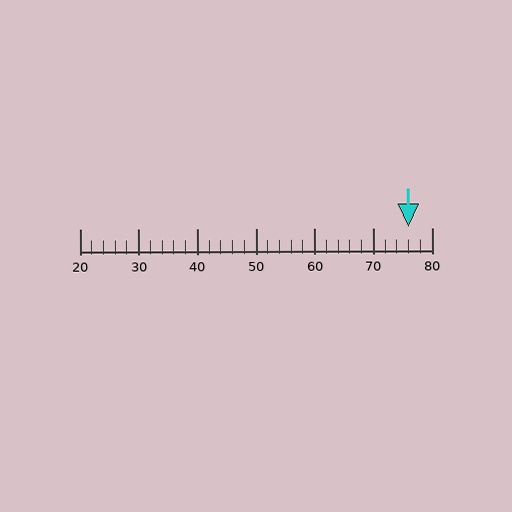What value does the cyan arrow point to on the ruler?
The cyan arrow points to approximately 76.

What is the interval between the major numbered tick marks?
The major tick marks are spaced 10 units apart.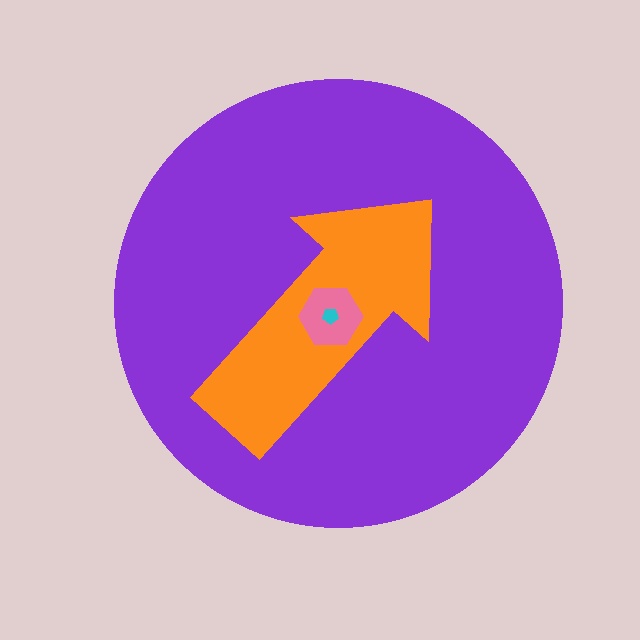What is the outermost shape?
The purple circle.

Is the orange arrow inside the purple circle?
Yes.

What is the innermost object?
The cyan pentagon.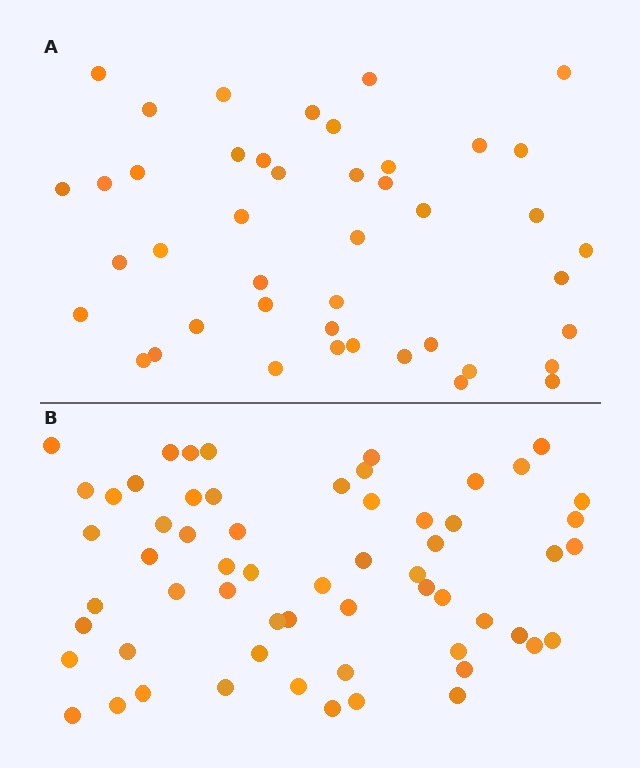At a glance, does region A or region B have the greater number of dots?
Region B (the bottom region) has more dots.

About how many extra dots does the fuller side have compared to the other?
Region B has approximately 15 more dots than region A.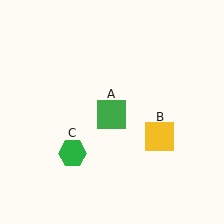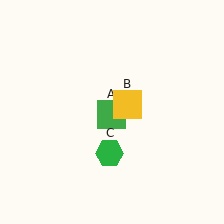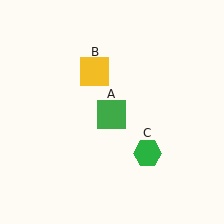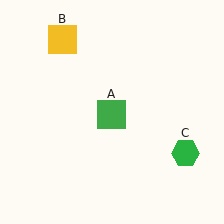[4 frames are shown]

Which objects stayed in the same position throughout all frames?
Green square (object A) remained stationary.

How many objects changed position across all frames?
2 objects changed position: yellow square (object B), green hexagon (object C).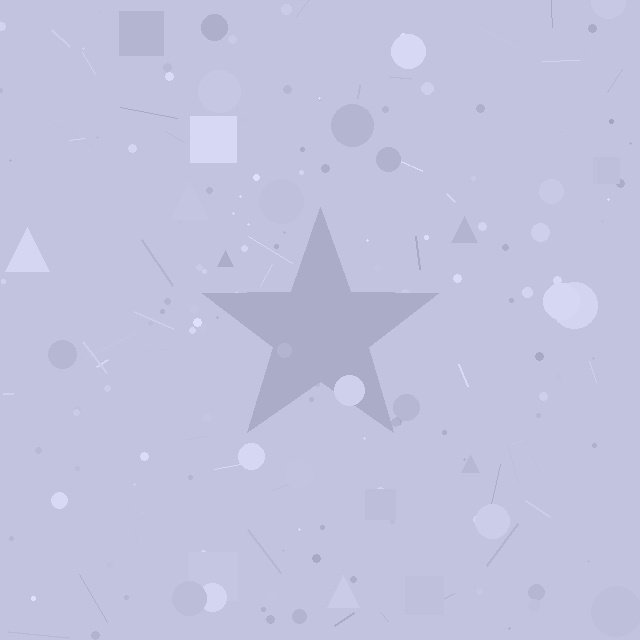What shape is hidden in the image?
A star is hidden in the image.